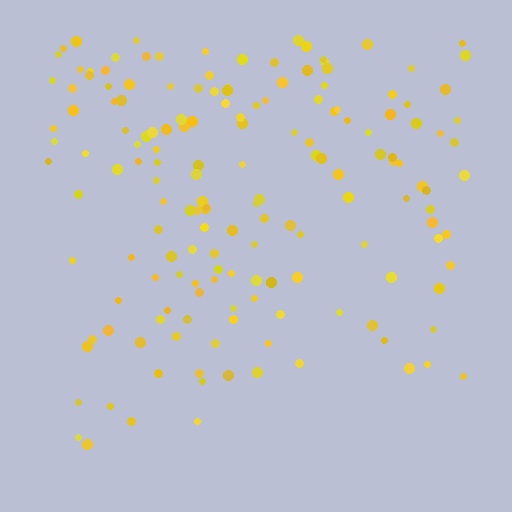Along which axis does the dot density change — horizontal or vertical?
Vertical.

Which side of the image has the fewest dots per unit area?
The bottom.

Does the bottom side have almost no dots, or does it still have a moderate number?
Still a moderate number, just noticeably fewer than the top.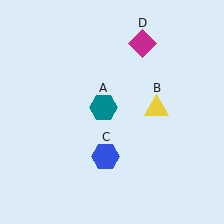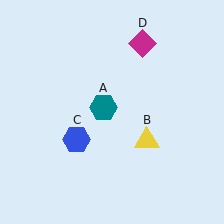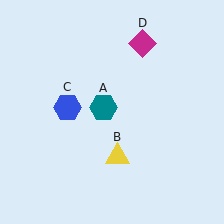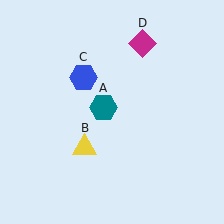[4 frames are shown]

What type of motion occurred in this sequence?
The yellow triangle (object B), blue hexagon (object C) rotated clockwise around the center of the scene.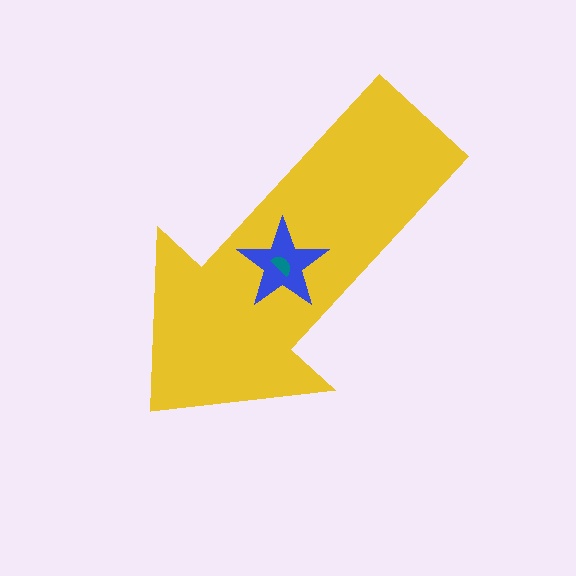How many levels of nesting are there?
3.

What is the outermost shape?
The yellow arrow.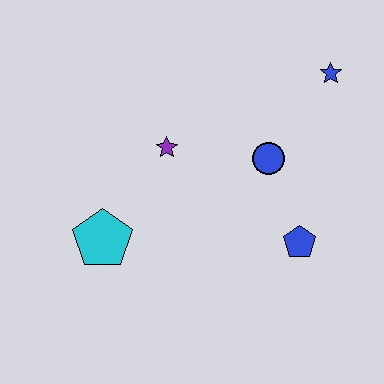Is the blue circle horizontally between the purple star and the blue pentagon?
Yes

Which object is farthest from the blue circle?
The cyan pentagon is farthest from the blue circle.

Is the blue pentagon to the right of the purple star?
Yes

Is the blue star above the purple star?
Yes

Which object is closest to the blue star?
The blue circle is closest to the blue star.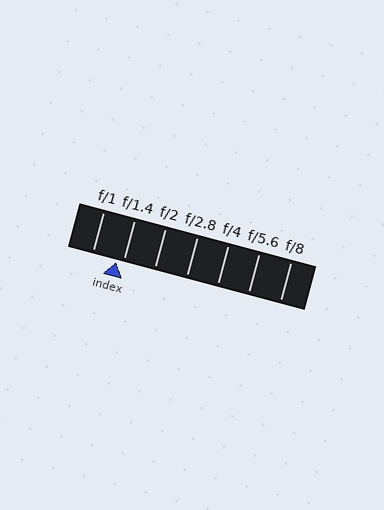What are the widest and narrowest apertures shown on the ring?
The widest aperture shown is f/1 and the narrowest is f/8.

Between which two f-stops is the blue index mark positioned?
The index mark is between f/1 and f/1.4.